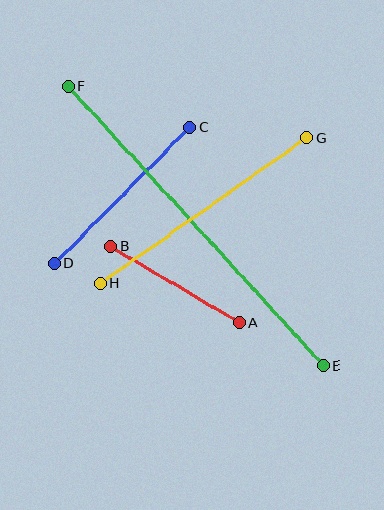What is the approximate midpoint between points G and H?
The midpoint is at approximately (203, 210) pixels.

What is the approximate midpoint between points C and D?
The midpoint is at approximately (122, 195) pixels.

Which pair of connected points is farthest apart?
Points E and F are farthest apart.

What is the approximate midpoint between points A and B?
The midpoint is at approximately (175, 284) pixels.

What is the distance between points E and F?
The distance is approximately 378 pixels.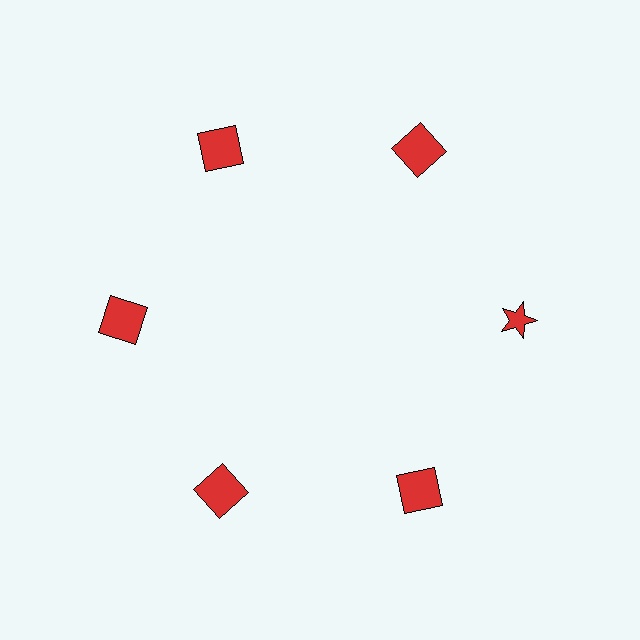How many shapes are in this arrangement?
There are 6 shapes arranged in a ring pattern.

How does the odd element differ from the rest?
It has a different shape: star instead of square.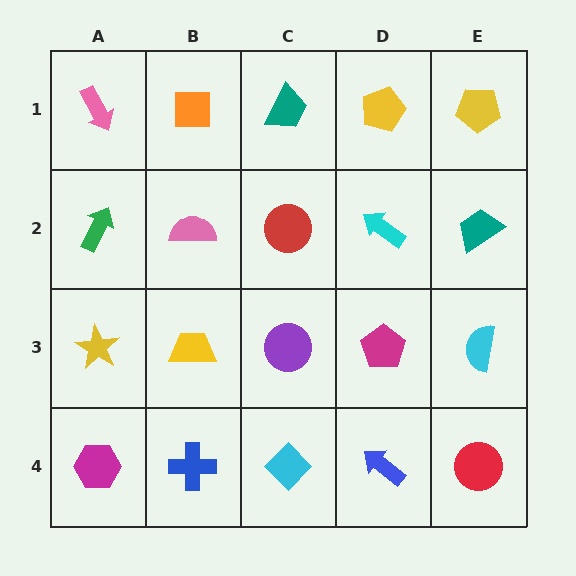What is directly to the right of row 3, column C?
A magenta pentagon.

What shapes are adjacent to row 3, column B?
A pink semicircle (row 2, column B), a blue cross (row 4, column B), a yellow star (row 3, column A), a purple circle (row 3, column C).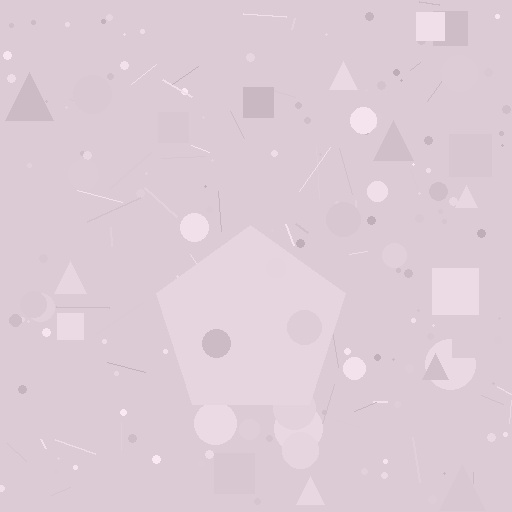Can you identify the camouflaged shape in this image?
The camouflaged shape is a pentagon.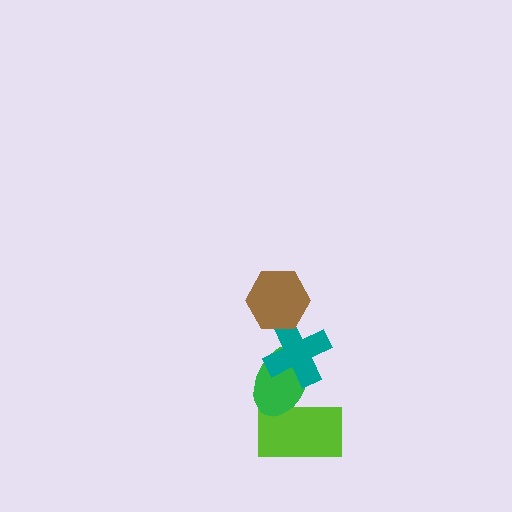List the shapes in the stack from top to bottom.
From top to bottom: the brown hexagon, the teal cross, the green ellipse, the lime rectangle.